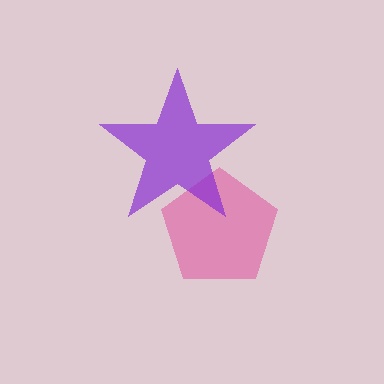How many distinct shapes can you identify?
There are 2 distinct shapes: a pink pentagon, a purple star.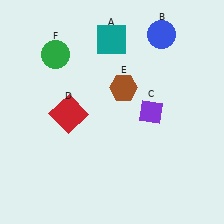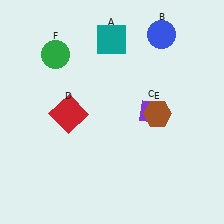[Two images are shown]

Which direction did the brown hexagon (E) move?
The brown hexagon (E) moved right.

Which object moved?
The brown hexagon (E) moved right.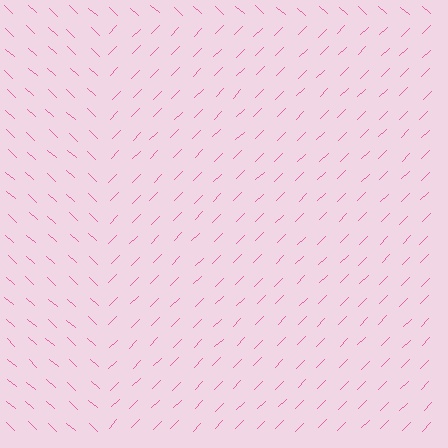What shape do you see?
I see a rectangle.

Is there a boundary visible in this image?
Yes, there is a texture boundary formed by a change in line orientation.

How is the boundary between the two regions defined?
The boundary is defined purely by a change in line orientation (approximately 88 degrees difference). All lines are the same color and thickness.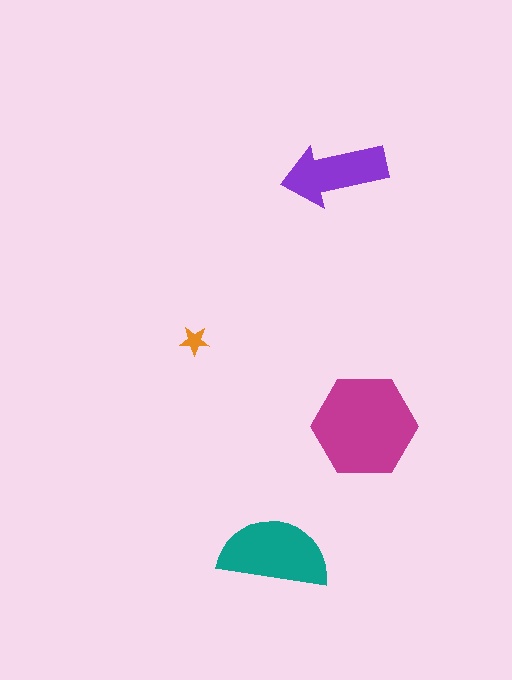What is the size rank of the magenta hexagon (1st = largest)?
1st.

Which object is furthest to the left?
The orange star is leftmost.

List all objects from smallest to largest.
The orange star, the purple arrow, the teal semicircle, the magenta hexagon.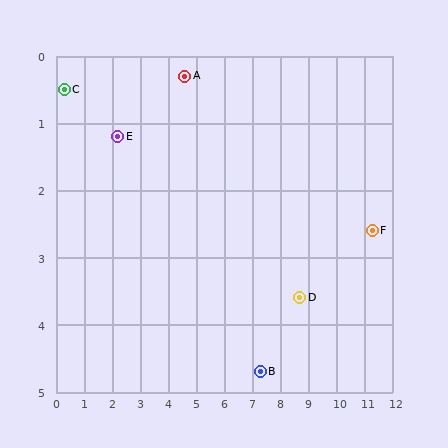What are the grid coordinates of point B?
Point B is at approximately (7.3, 4.7).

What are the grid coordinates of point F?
Point F is at approximately (11.3, 2.6).